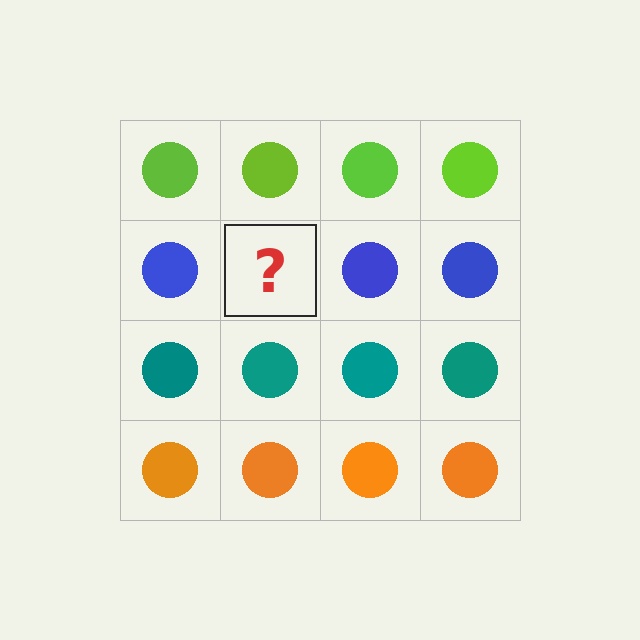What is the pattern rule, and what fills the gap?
The rule is that each row has a consistent color. The gap should be filled with a blue circle.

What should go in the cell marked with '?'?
The missing cell should contain a blue circle.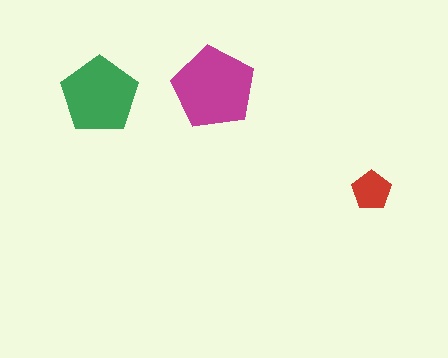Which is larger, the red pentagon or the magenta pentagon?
The magenta one.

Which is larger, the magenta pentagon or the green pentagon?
The magenta one.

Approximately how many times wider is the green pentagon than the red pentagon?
About 2 times wider.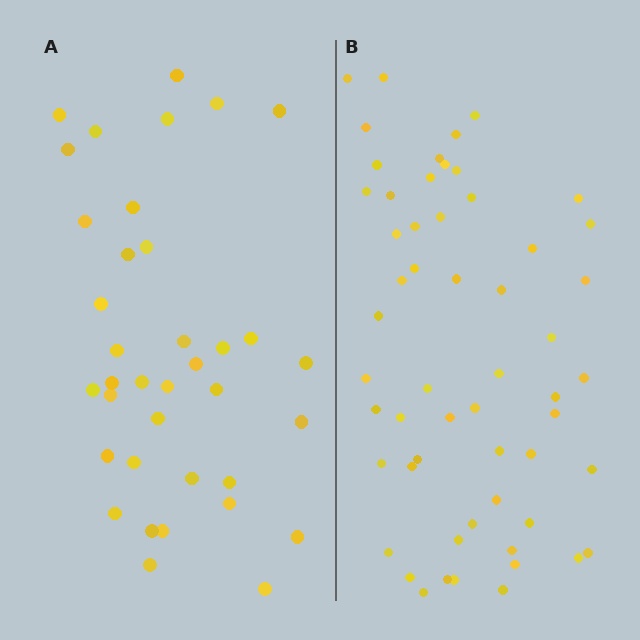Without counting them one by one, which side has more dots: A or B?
Region B (the right region) has more dots.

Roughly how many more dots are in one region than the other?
Region B has approximately 20 more dots than region A.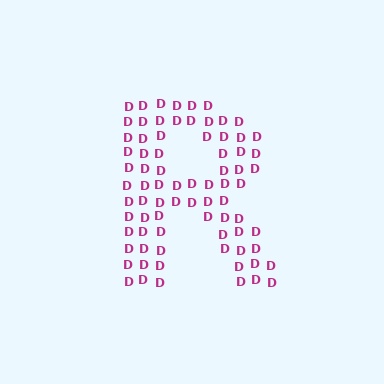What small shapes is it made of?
It is made of small letter D's.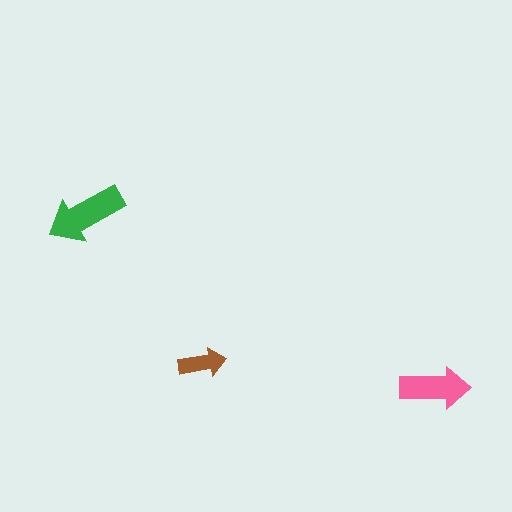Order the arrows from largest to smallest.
the green one, the pink one, the brown one.